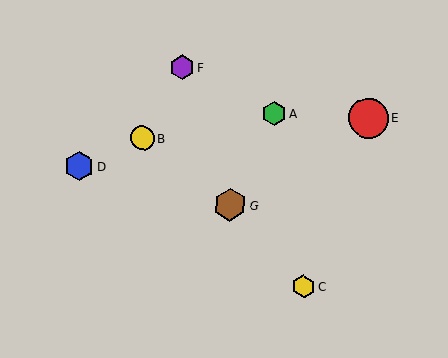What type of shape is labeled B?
Shape B is a yellow circle.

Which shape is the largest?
The red circle (labeled E) is the largest.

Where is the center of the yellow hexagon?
The center of the yellow hexagon is at (304, 286).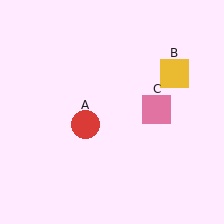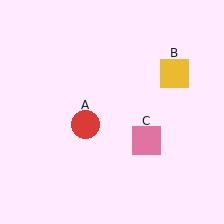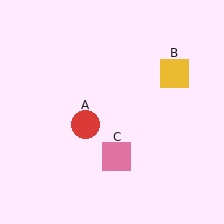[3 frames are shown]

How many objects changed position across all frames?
1 object changed position: pink square (object C).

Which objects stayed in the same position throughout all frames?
Red circle (object A) and yellow square (object B) remained stationary.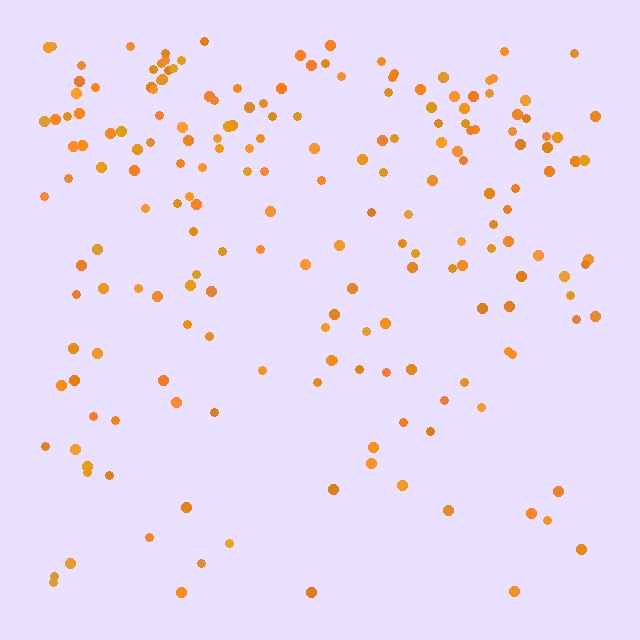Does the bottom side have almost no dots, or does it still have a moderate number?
Still a moderate number, just noticeably fewer than the top.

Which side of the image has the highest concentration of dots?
The top.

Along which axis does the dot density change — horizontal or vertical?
Vertical.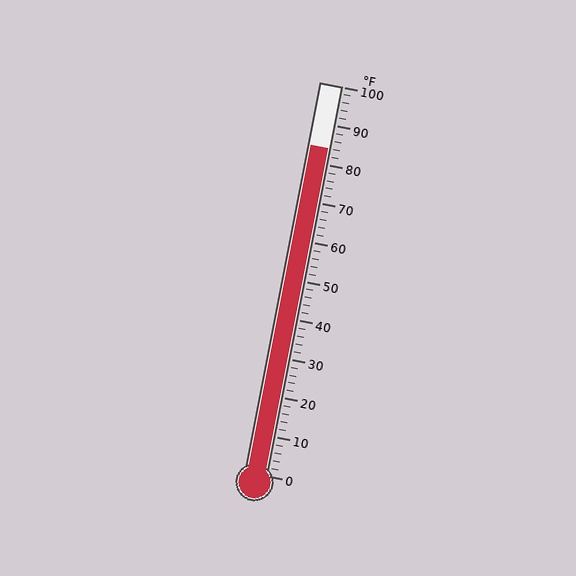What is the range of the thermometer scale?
The thermometer scale ranges from 0°F to 100°F.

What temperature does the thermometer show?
The thermometer shows approximately 84°F.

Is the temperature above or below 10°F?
The temperature is above 10°F.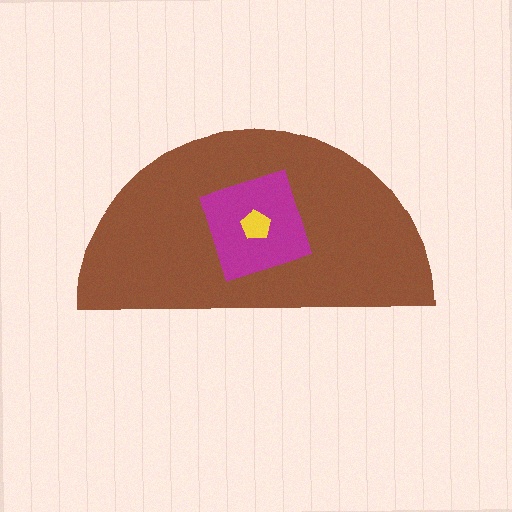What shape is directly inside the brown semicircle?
The magenta diamond.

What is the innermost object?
The yellow pentagon.